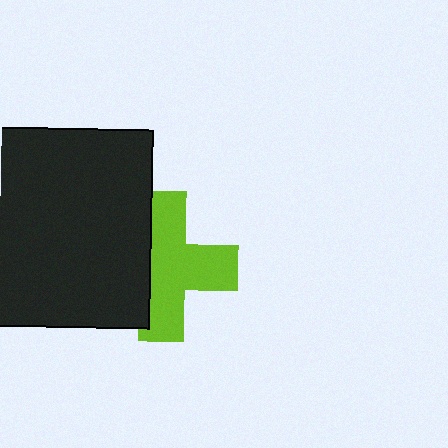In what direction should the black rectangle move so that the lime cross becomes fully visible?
The black rectangle should move left. That is the shortest direction to clear the overlap and leave the lime cross fully visible.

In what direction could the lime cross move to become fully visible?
The lime cross could move right. That would shift it out from behind the black rectangle entirely.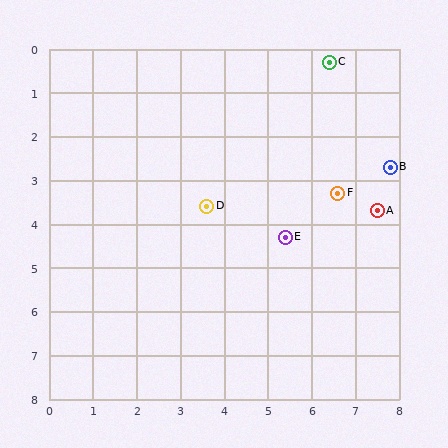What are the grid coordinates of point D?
Point D is at approximately (3.6, 3.6).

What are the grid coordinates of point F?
Point F is at approximately (6.6, 3.3).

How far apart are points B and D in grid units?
Points B and D are about 4.3 grid units apart.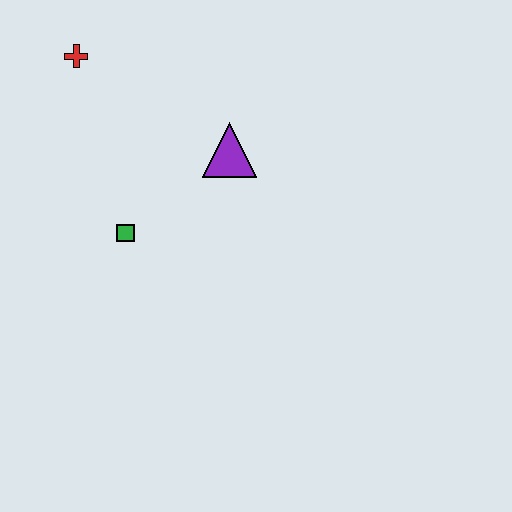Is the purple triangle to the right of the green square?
Yes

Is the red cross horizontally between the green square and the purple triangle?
No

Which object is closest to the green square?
The purple triangle is closest to the green square.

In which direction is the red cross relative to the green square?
The red cross is above the green square.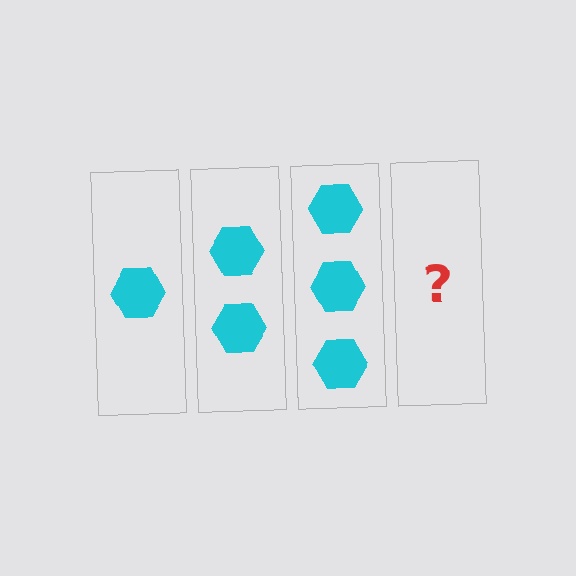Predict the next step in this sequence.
The next step is 4 hexagons.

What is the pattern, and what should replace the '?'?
The pattern is that each step adds one more hexagon. The '?' should be 4 hexagons.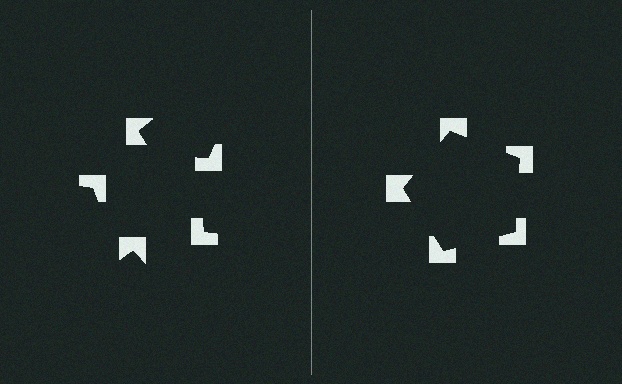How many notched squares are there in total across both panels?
10 — 5 on each side.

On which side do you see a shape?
An illusory pentagon appears on the right side. On the left side the wedge cuts are rotated, so no coherent shape forms.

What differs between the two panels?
The notched squares are positioned identically on both sides; only the wedge orientations differ. On the right they align to a pentagon; on the left they are misaligned.